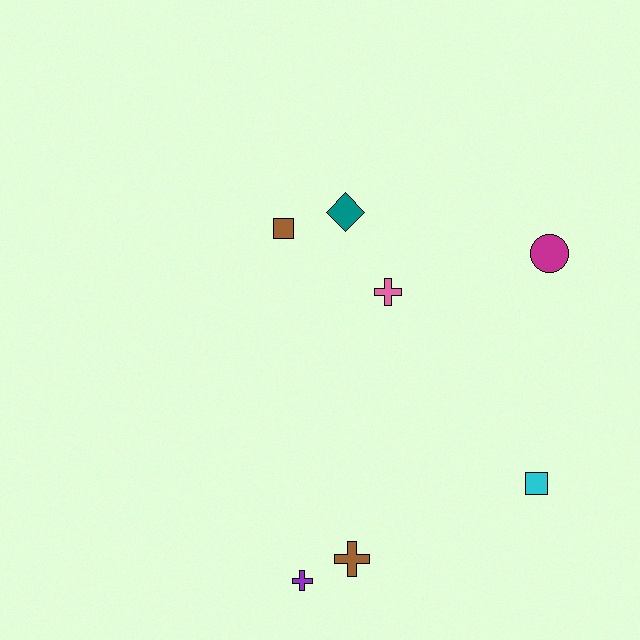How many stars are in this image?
There are no stars.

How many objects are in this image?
There are 7 objects.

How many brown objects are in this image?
There are 2 brown objects.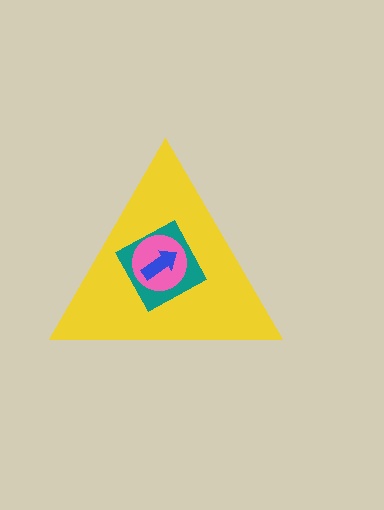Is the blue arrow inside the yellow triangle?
Yes.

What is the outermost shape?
The yellow triangle.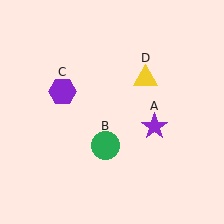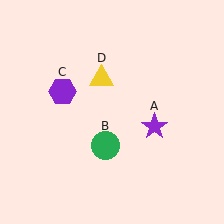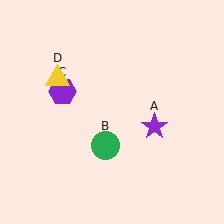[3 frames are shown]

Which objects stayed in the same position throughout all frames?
Purple star (object A) and green circle (object B) and purple hexagon (object C) remained stationary.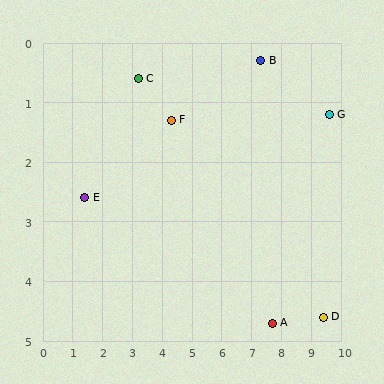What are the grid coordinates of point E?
Point E is at approximately (1.4, 2.6).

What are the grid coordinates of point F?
Point F is at approximately (4.3, 1.3).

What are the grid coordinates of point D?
Point D is at approximately (9.4, 4.6).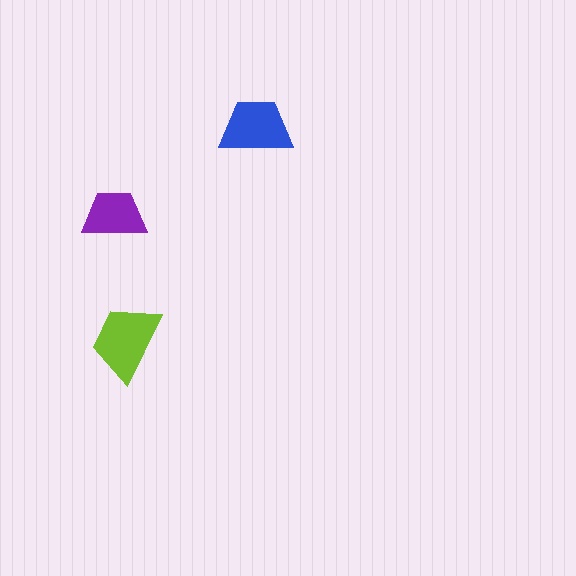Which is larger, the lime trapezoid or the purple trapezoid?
The lime one.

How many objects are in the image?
There are 3 objects in the image.